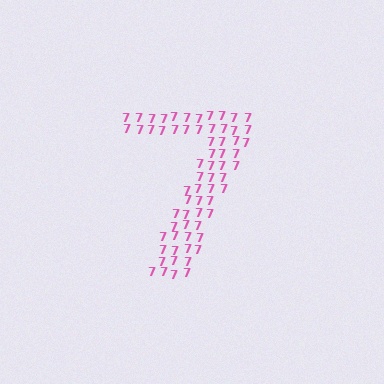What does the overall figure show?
The overall figure shows the digit 7.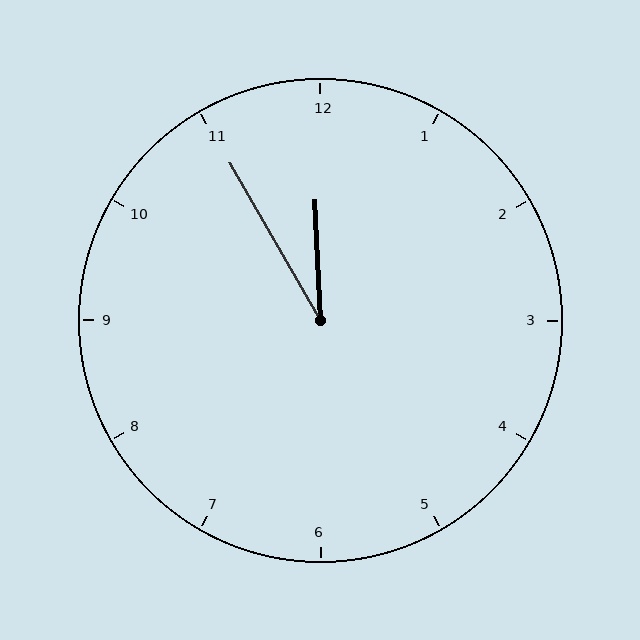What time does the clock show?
11:55.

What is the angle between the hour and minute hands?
Approximately 28 degrees.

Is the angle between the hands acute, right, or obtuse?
It is acute.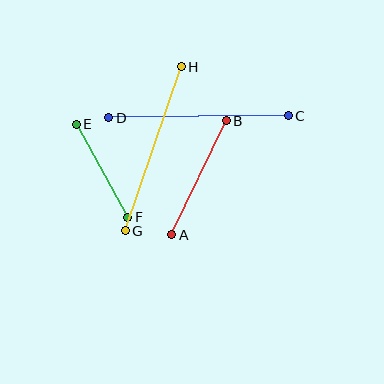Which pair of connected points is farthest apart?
Points C and D are farthest apart.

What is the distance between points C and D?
The distance is approximately 180 pixels.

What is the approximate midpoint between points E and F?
The midpoint is at approximately (102, 171) pixels.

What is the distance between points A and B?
The distance is approximately 126 pixels.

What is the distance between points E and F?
The distance is approximately 106 pixels.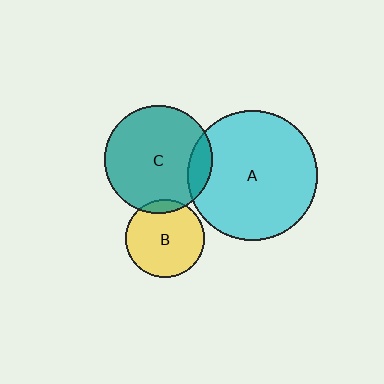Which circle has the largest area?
Circle A (cyan).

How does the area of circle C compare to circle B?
Approximately 1.9 times.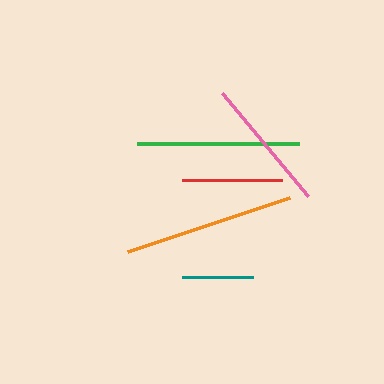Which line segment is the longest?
The orange line is the longest at approximately 170 pixels.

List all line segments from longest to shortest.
From longest to shortest: orange, green, pink, red, teal.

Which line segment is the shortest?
The teal line is the shortest at approximately 71 pixels.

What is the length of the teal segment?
The teal segment is approximately 71 pixels long.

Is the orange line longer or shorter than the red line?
The orange line is longer than the red line.